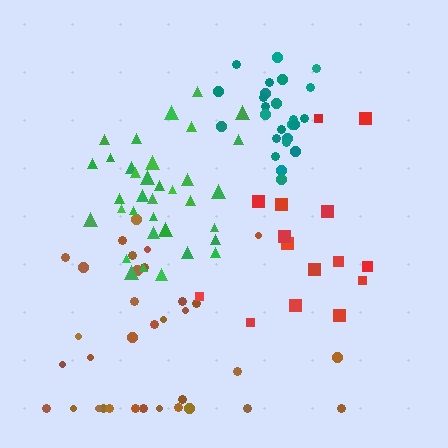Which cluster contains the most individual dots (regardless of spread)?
Green (35).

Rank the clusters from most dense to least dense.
teal, green, brown, red.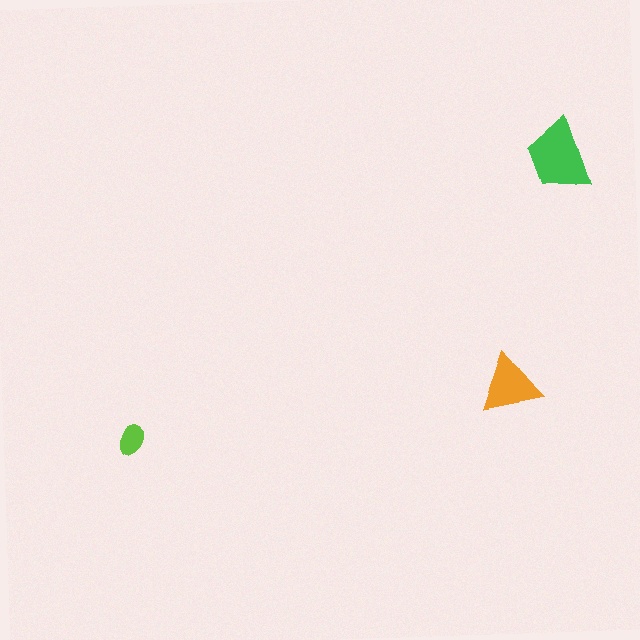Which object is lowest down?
The lime ellipse is bottommost.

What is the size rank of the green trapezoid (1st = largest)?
1st.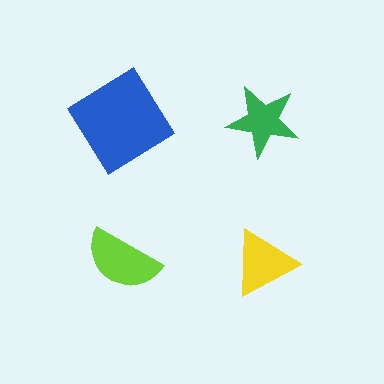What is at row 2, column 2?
A yellow triangle.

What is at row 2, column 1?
A lime semicircle.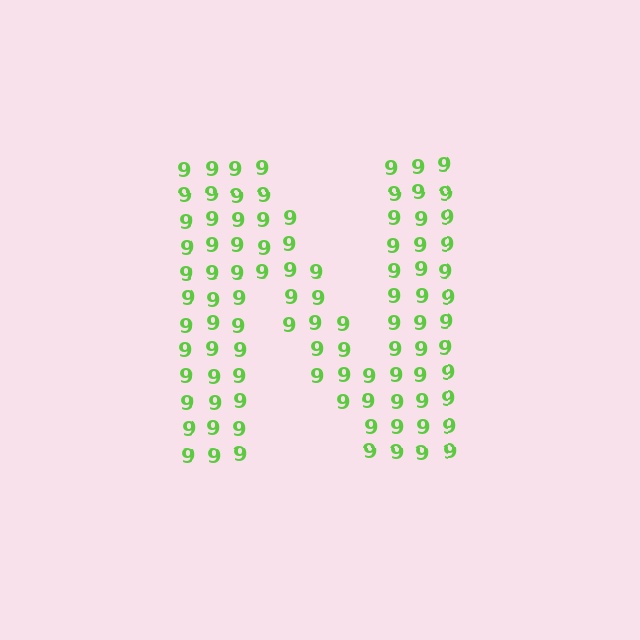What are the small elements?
The small elements are digit 9's.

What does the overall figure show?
The overall figure shows the letter N.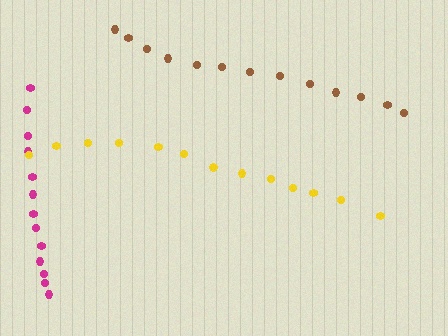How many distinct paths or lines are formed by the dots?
There are 3 distinct paths.